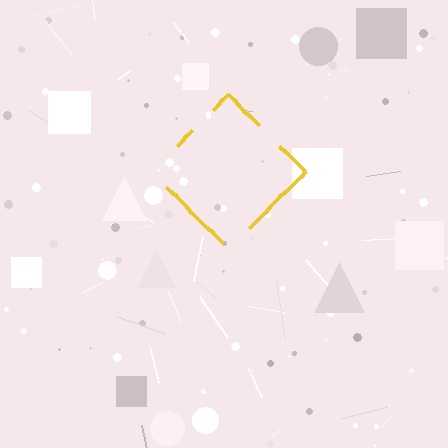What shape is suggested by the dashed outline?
The dashed outline suggests a diamond.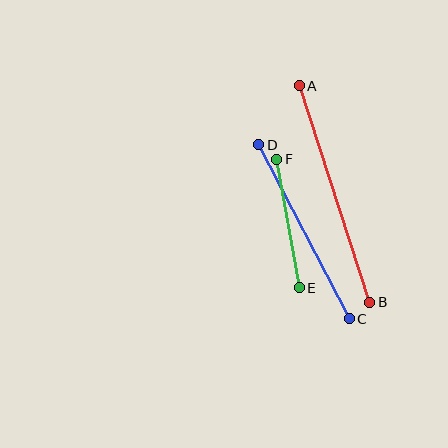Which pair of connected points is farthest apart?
Points A and B are farthest apart.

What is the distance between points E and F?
The distance is approximately 131 pixels.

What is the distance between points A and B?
The distance is approximately 228 pixels.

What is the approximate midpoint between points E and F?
The midpoint is at approximately (288, 223) pixels.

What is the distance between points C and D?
The distance is approximately 197 pixels.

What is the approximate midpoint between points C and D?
The midpoint is at approximately (304, 232) pixels.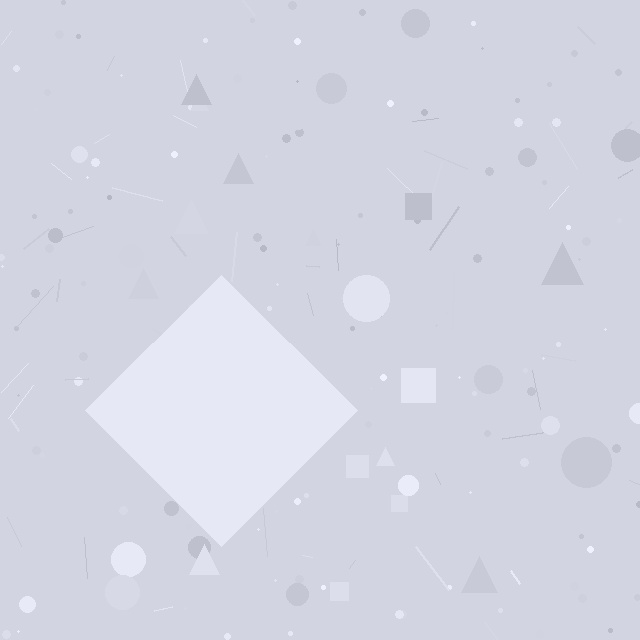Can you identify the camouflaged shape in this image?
The camouflaged shape is a diamond.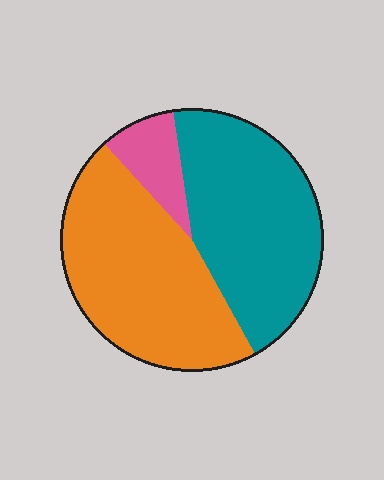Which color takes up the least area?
Pink, at roughly 10%.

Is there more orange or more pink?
Orange.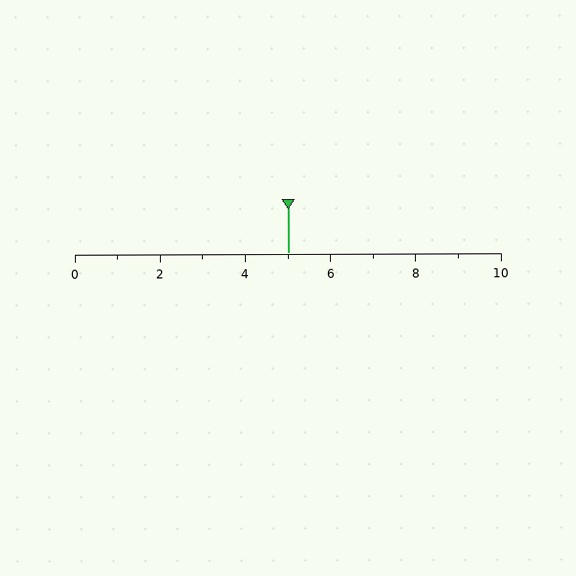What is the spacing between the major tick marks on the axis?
The major ticks are spaced 2 apart.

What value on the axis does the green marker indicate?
The marker indicates approximately 5.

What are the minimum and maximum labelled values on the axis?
The axis runs from 0 to 10.